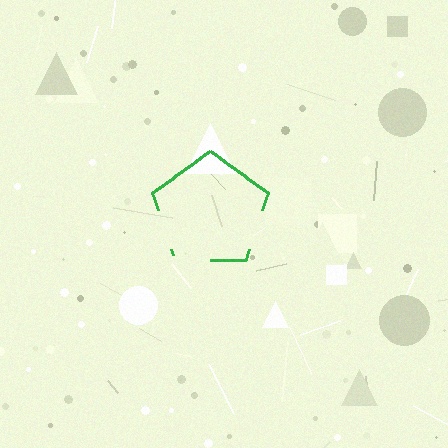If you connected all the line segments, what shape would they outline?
They would outline a pentagon.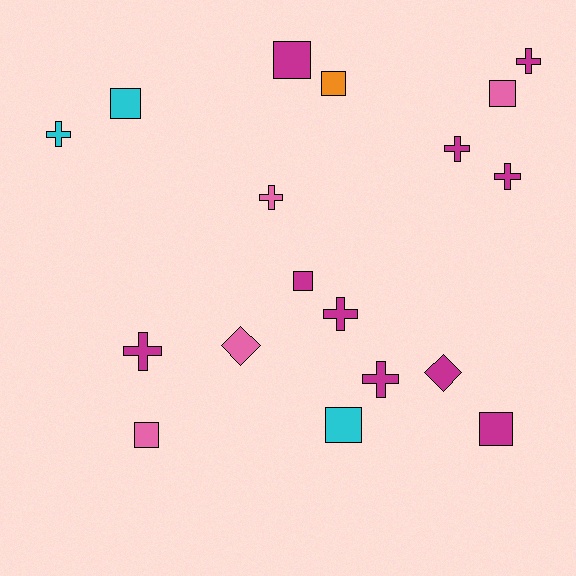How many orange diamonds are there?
There are no orange diamonds.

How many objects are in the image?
There are 18 objects.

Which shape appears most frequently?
Cross, with 8 objects.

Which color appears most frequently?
Magenta, with 10 objects.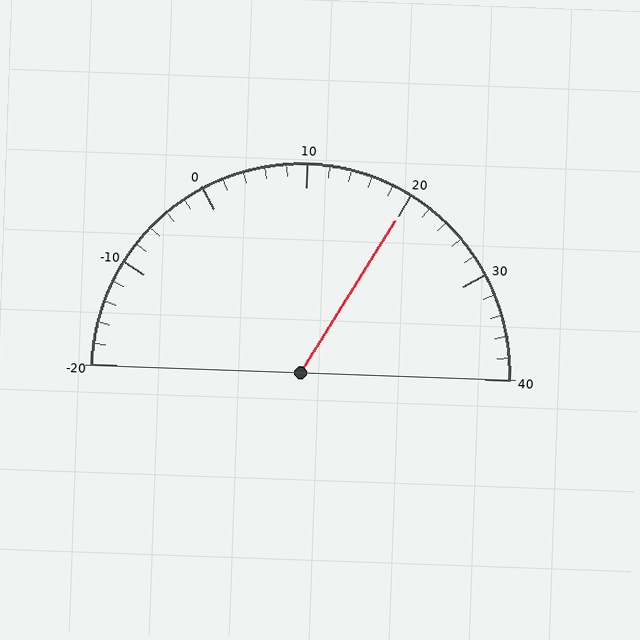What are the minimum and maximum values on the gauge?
The gauge ranges from -20 to 40.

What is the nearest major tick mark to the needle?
The nearest major tick mark is 20.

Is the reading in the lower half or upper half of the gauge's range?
The reading is in the upper half of the range (-20 to 40).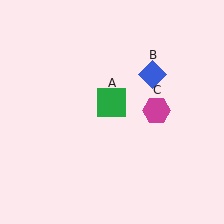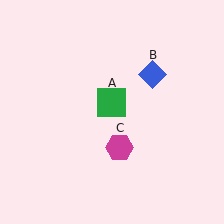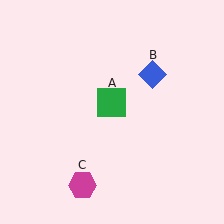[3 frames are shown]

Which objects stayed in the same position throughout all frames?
Green square (object A) and blue diamond (object B) remained stationary.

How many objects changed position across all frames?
1 object changed position: magenta hexagon (object C).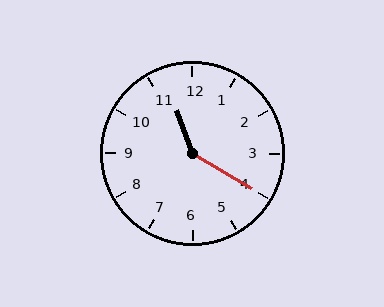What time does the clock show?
11:20.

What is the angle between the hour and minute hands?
Approximately 140 degrees.